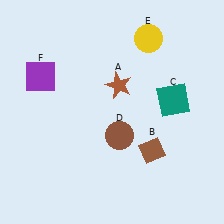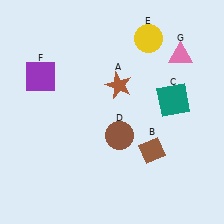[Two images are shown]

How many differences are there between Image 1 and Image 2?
There is 1 difference between the two images.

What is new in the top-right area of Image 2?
A pink triangle (G) was added in the top-right area of Image 2.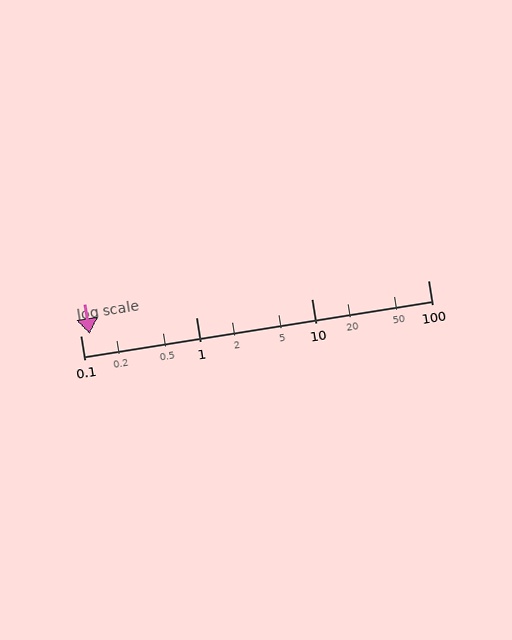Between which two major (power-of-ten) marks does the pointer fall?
The pointer is between 0.1 and 1.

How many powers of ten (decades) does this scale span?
The scale spans 3 decades, from 0.1 to 100.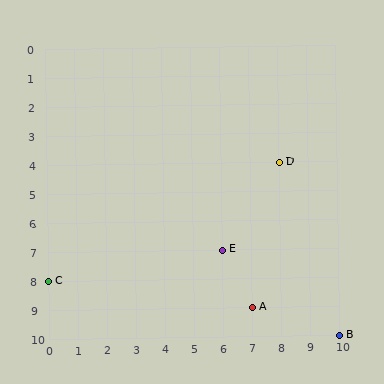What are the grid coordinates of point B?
Point B is at grid coordinates (10, 10).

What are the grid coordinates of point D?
Point D is at grid coordinates (8, 4).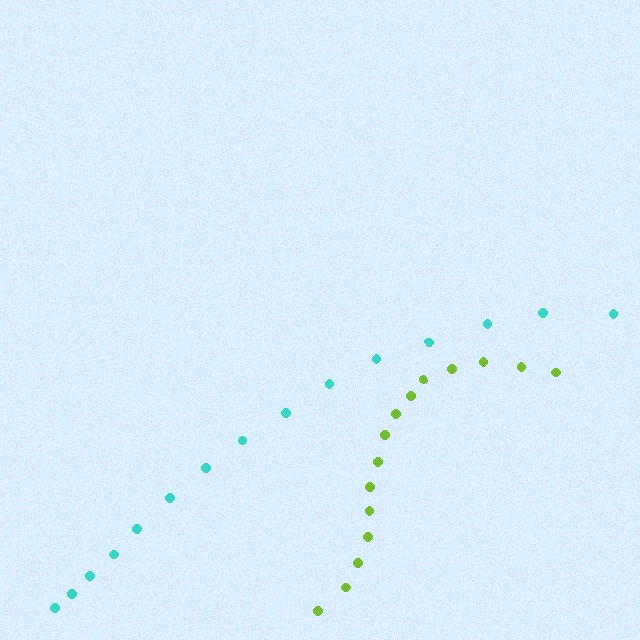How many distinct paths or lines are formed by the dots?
There are 2 distinct paths.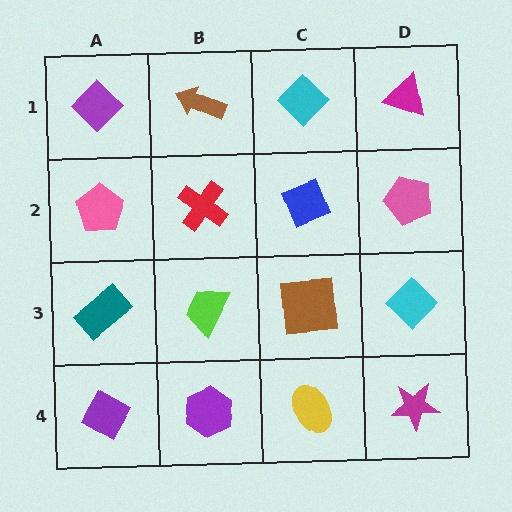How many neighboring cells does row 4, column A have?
2.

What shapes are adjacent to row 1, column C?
A blue diamond (row 2, column C), a brown arrow (row 1, column B), a magenta triangle (row 1, column D).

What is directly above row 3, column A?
A pink pentagon.